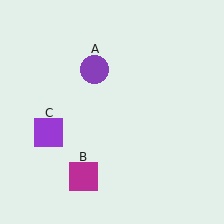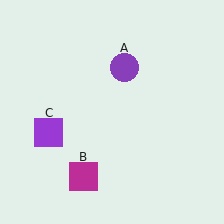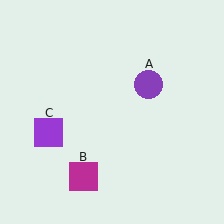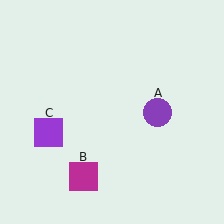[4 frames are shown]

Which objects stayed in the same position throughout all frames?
Magenta square (object B) and purple square (object C) remained stationary.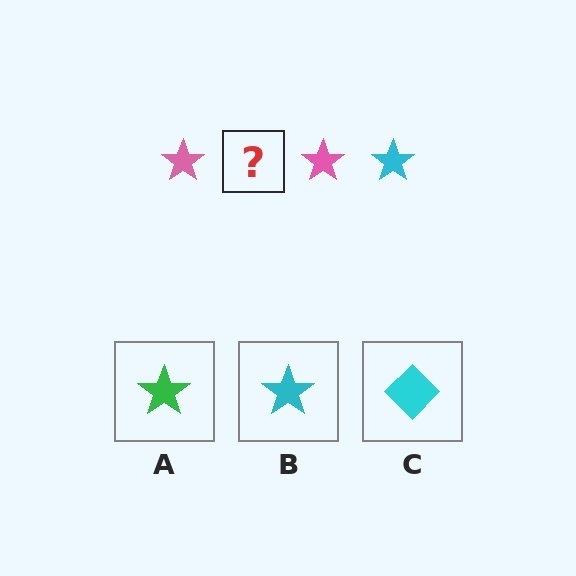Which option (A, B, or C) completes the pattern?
B.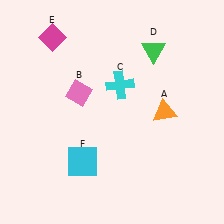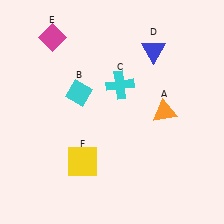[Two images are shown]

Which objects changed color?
B changed from pink to cyan. D changed from green to blue. F changed from cyan to yellow.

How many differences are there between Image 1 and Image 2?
There are 3 differences between the two images.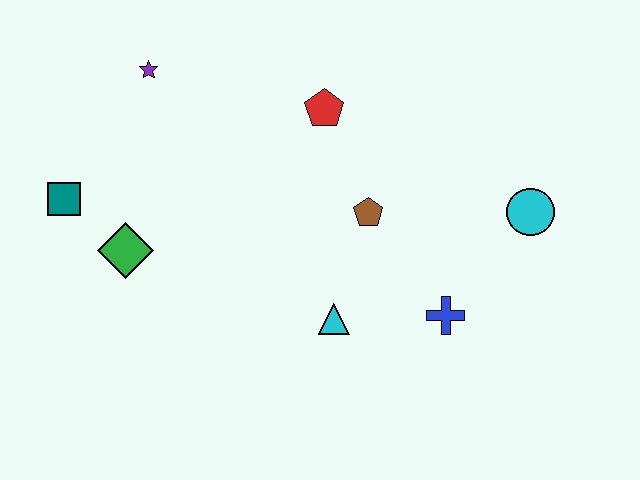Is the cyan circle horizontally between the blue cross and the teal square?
No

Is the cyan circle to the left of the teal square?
No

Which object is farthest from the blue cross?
The teal square is farthest from the blue cross.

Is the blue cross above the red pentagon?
No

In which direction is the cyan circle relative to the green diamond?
The cyan circle is to the right of the green diamond.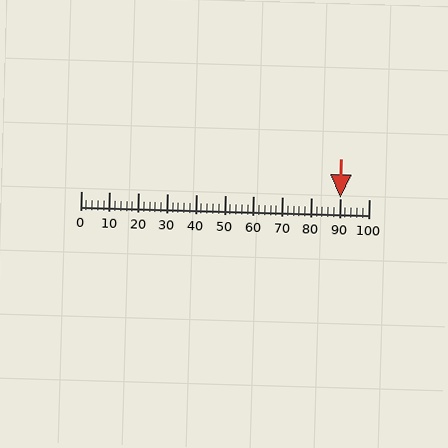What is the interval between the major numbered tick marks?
The major tick marks are spaced 10 units apart.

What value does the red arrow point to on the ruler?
The red arrow points to approximately 90.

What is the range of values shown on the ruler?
The ruler shows values from 0 to 100.